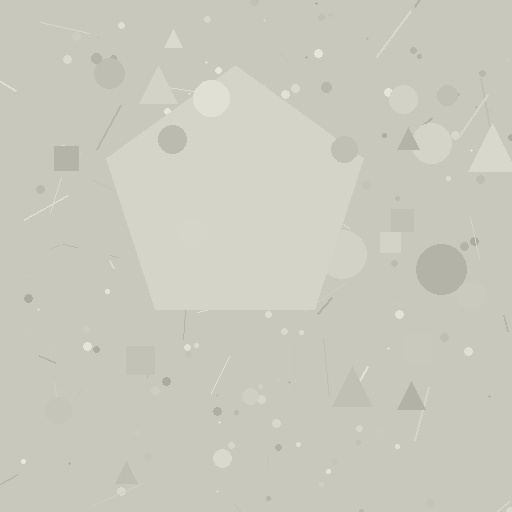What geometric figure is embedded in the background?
A pentagon is embedded in the background.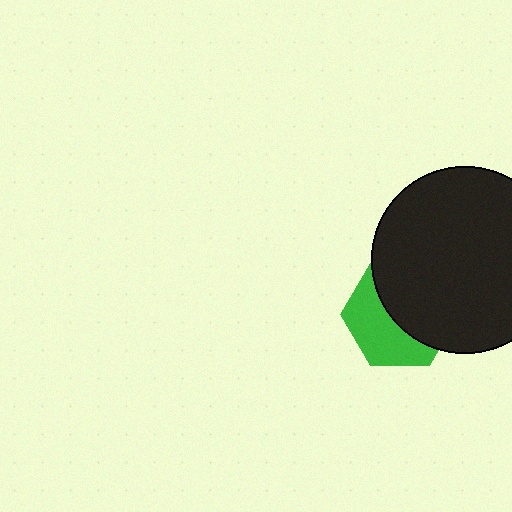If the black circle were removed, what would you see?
You would see the complete green hexagon.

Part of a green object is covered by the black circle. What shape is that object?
It is a hexagon.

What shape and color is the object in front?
The object in front is a black circle.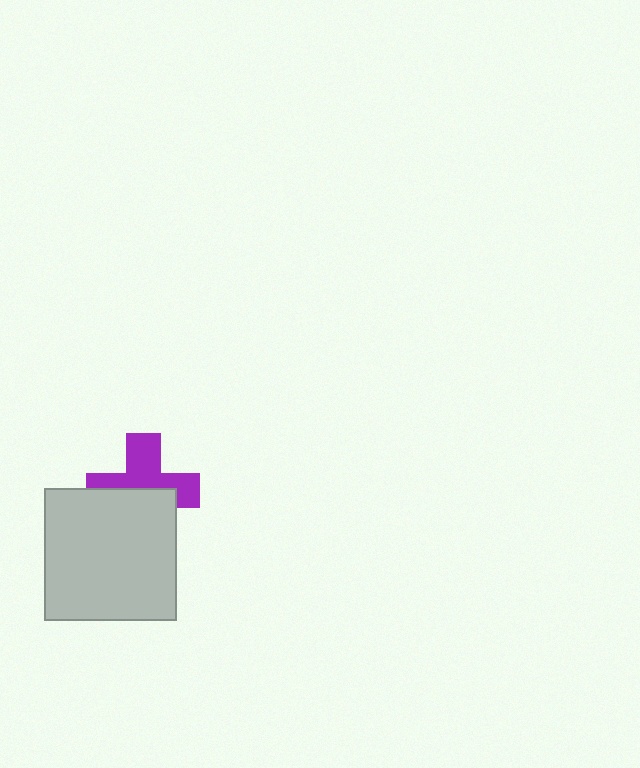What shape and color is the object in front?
The object in front is a light gray square.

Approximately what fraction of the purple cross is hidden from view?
Roughly 49% of the purple cross is hidden behind the light gray square.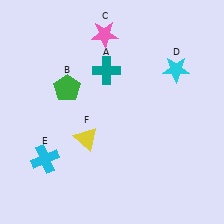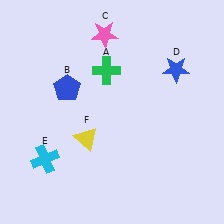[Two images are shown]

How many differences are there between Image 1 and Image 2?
There are 3 differences between the two images.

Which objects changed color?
A changed from teal to green. B changed from green to blue. D changed from cyan to blue.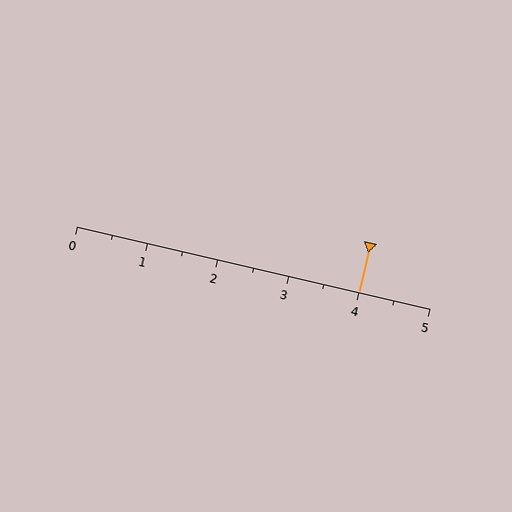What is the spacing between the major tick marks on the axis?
The major ticks are spaced 1 apart.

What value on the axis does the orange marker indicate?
The marker indicates approximately 4.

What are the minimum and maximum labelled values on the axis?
The axis runs from 0 to 5.